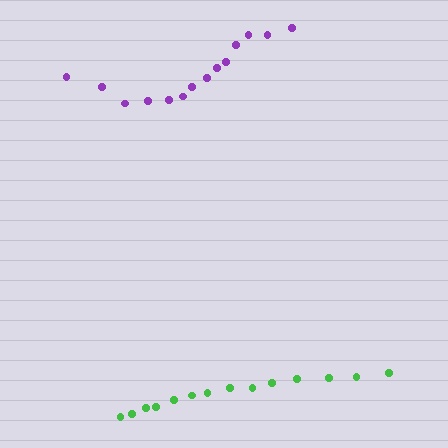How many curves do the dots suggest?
There are 2 distinct paths.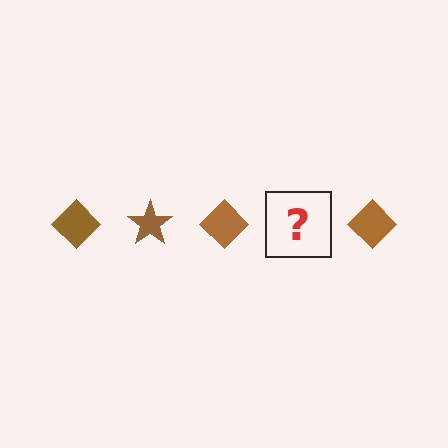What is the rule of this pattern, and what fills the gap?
The rule is that the pattern cycles through diamond, star shapes in brown. The gap should be filled with a brown star.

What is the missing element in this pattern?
The missing element is a brown star.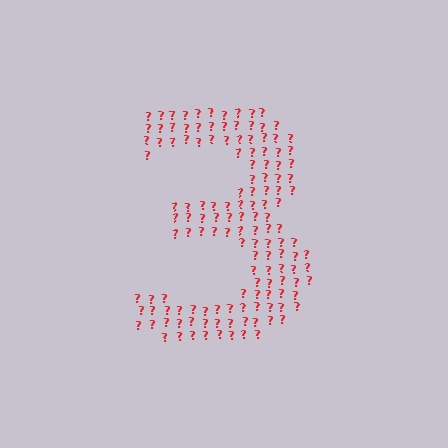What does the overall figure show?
The overall figure shows the digit 3.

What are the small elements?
The small elements are question marks.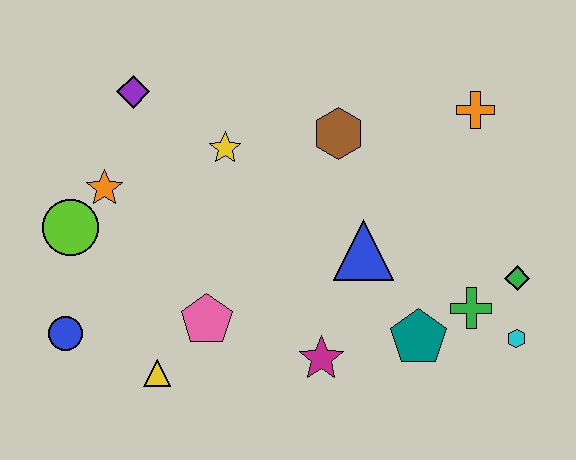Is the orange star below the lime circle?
No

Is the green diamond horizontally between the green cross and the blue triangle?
No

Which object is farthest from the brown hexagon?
The blue circle is farthest from the brown hexagon.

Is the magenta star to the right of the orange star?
Yes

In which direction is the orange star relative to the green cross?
The orange star is to the left of the green cross.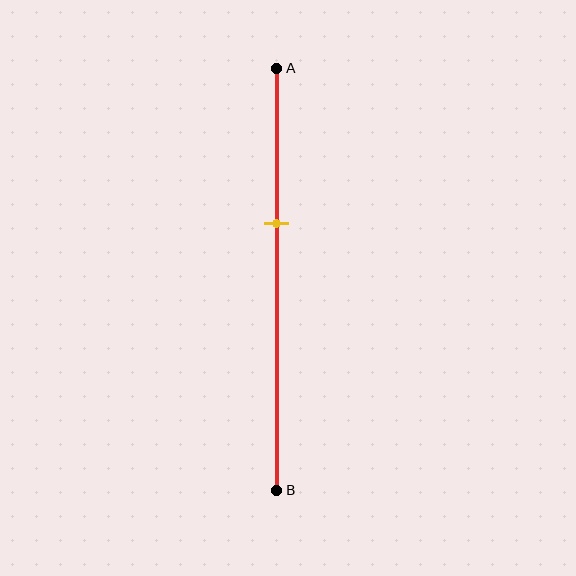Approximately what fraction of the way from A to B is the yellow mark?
The yellow mark is approximately 35% of the way from A to B.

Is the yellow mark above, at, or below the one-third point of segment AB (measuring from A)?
The yellow mark is below the one-third point of segment AB.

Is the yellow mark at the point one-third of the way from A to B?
No, the mark is at about 35% from A, not at the 33% one-third point.